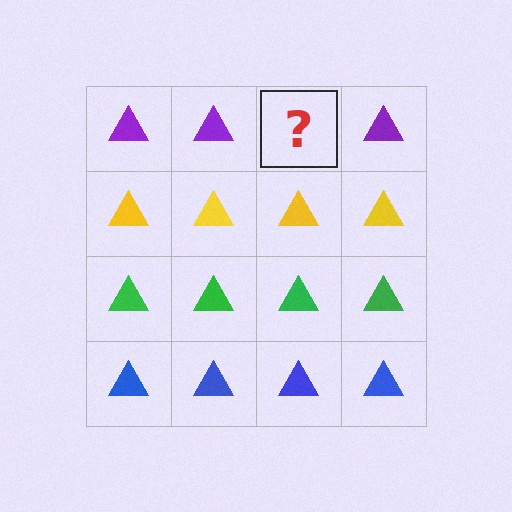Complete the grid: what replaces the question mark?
The question mark should be replaced with a purple triangle.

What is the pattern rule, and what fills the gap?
The rule is that each row has a consistent color. The gap should be filled with a purple triangle.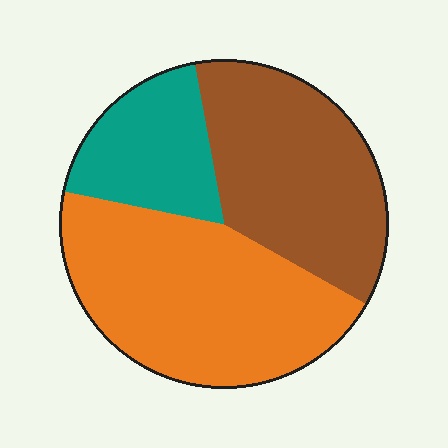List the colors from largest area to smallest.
From largest to smallest: orange, brown, teal.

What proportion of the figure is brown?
Brown takes up about three eighths (3/8) of the figure.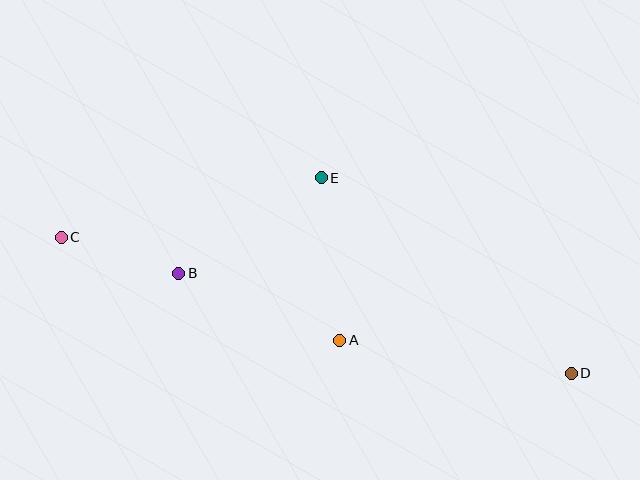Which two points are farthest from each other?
Points C and D are farthest from each other.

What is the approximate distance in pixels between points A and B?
The distance between A and B is approximately 175 pixels.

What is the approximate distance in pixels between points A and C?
The distance between A and C is approximately 297 pixels.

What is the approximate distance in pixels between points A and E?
The distance between A and E is approximately 164 pixels.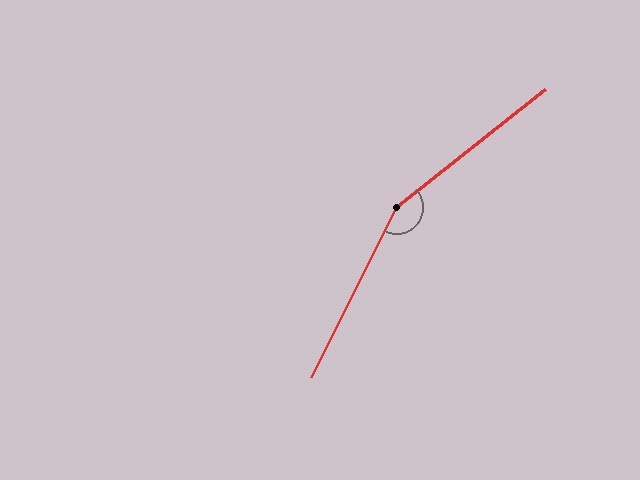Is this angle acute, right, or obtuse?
It is obtuse.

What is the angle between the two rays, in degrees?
Approximately 155 degrees.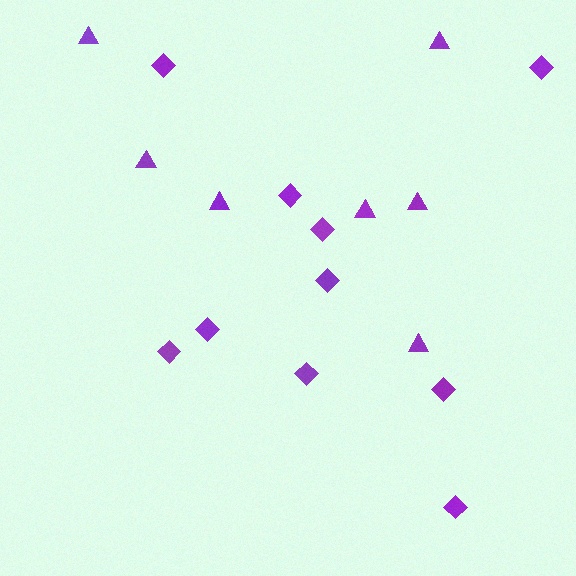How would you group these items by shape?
There are 2 groups: one group of triangles (7) and one group of diamonds (10).